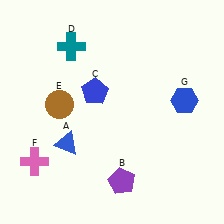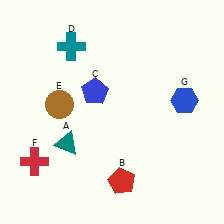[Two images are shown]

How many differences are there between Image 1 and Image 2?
There are 3 differences between the two images.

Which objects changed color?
A changed from blue to teal. B changed from purple to red. F changed from pink to red.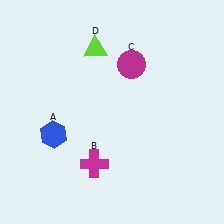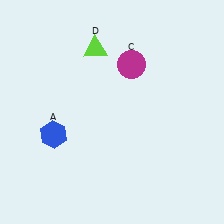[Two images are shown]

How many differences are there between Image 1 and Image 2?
There is 1 difference between the two images.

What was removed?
The magenta cross (B) was removed in Image 2.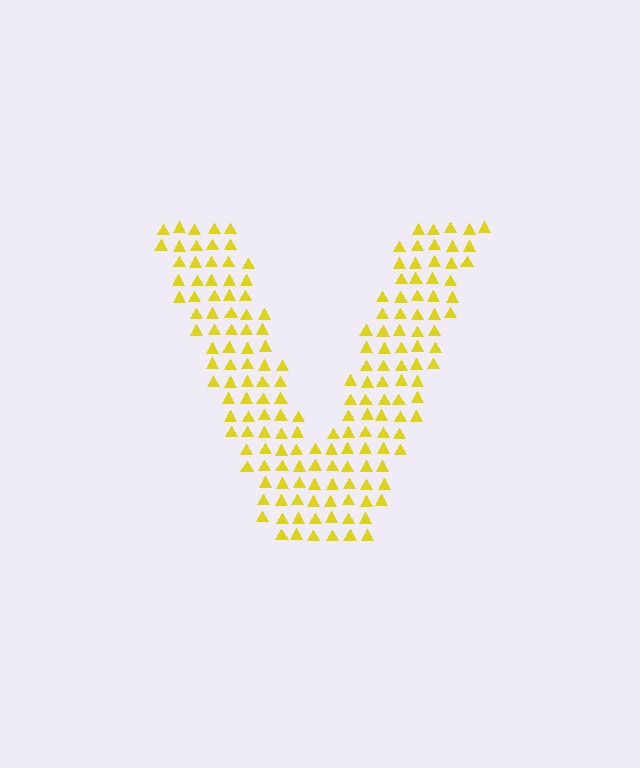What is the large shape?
The large shape is the letter V.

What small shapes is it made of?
It is made of small triangles.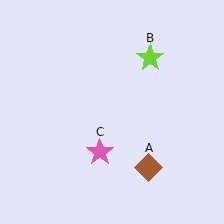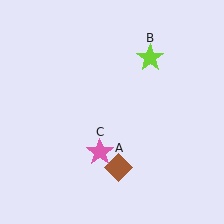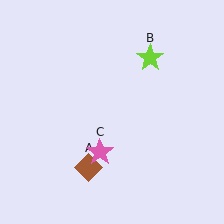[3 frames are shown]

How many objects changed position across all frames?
1 object changed position: brown diamond (object A).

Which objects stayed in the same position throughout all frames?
Lime star (object B) and pink star (object C) remained stationary.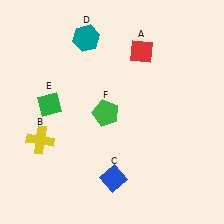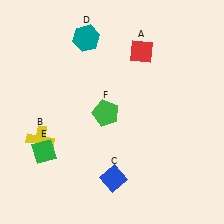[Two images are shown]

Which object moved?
The green diamond (E) moved down.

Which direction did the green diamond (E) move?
The green diamond (E) moved down.